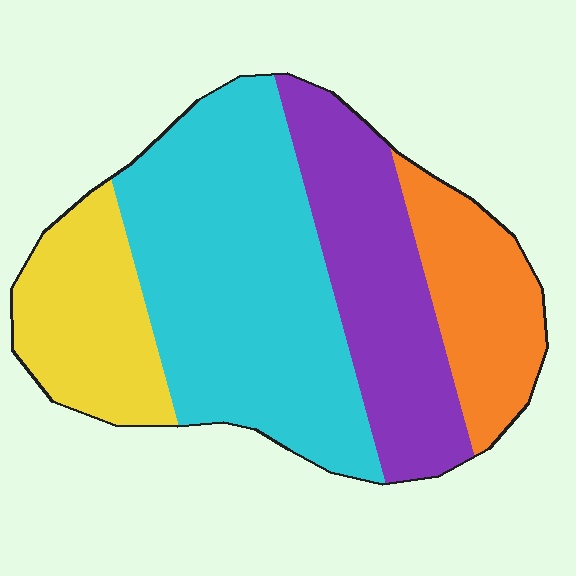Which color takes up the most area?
Cyan, at roughly 45%.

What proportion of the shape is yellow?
Yellow covers around 15% of the shape.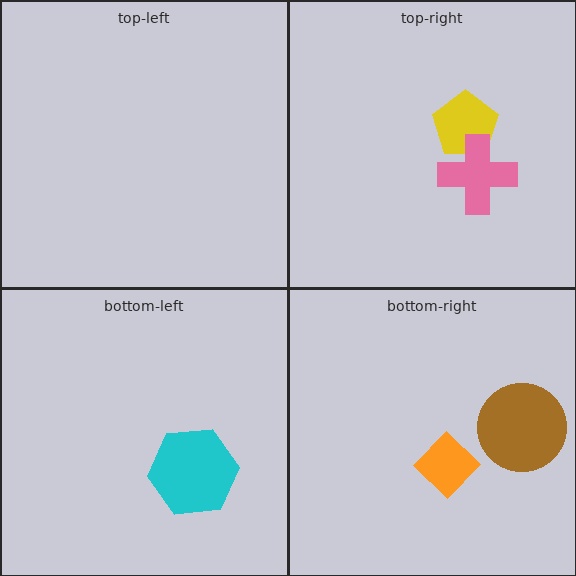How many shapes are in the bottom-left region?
1.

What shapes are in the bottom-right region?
The brown circle, the orange diamond.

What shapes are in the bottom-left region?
The cyan hexagon.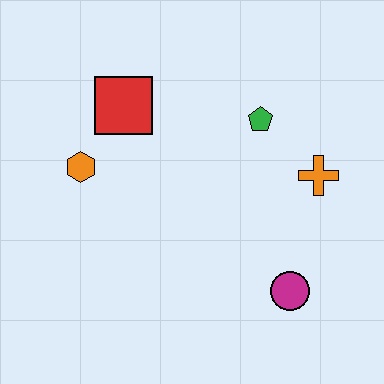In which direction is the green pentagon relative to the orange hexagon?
The green pentagon is to the right of the orange hexagon.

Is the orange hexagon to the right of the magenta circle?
No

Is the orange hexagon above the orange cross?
Yes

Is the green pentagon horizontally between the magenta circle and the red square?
Yes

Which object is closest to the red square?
The orange hexagon is closest to the red square.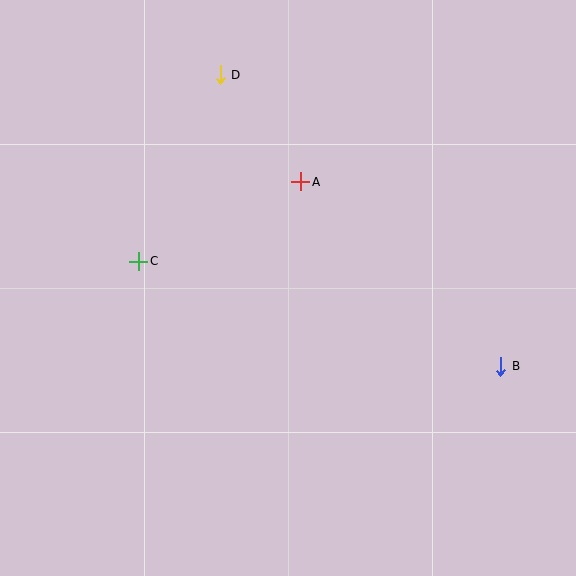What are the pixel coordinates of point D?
Point D is at (220, 75).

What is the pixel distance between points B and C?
The distance between B and C is 377 pixels.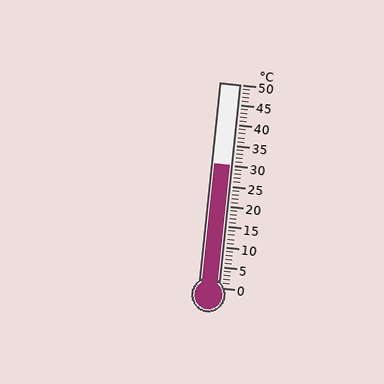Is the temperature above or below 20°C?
The temperature is above 20°C.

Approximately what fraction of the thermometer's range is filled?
The thermometer is filled to approximately 60% of its range.